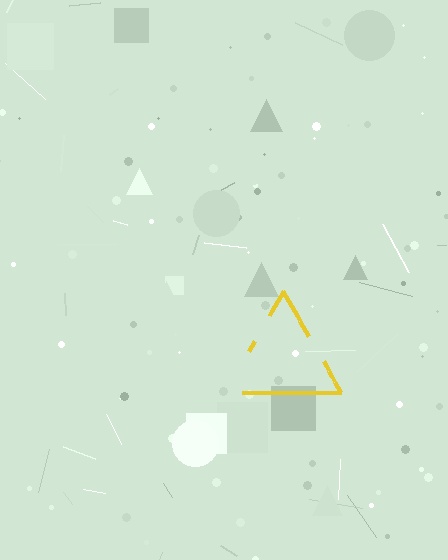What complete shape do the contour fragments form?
The contour fragments form a triangle.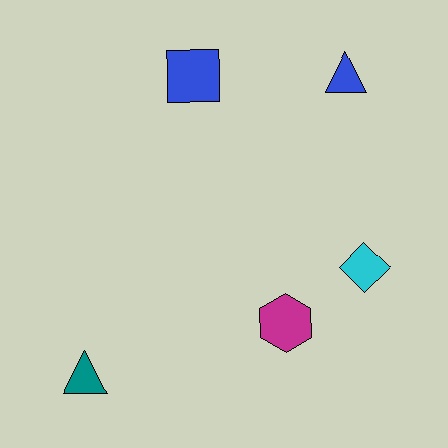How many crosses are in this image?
There are no crosses.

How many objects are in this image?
There are 5 objects.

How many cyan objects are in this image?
There is 1 cyan object.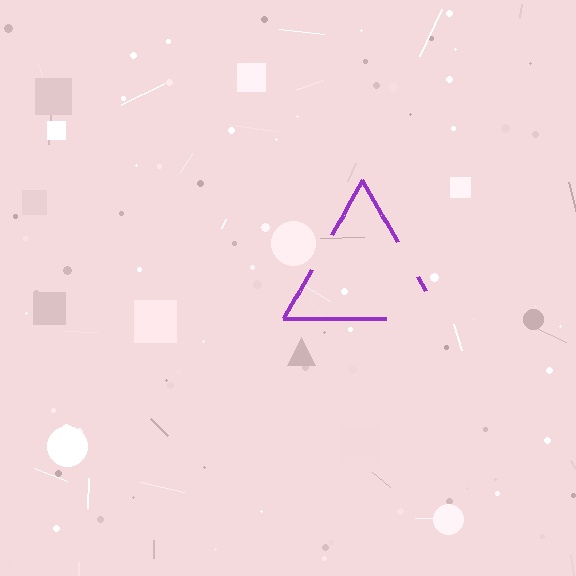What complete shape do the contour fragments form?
The contour fragments form a triangle.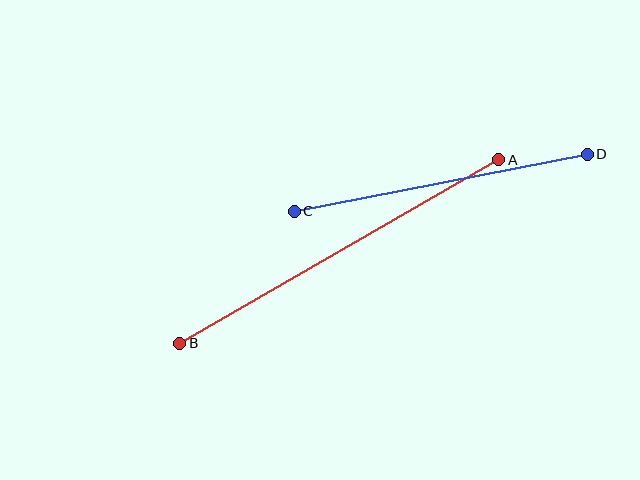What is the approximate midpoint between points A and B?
The midpoint is at approximately (339, 252) pixels.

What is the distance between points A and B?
The distance is approximately 368 pixels.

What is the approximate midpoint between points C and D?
The midpoint is at approximately (441, 183) pixels.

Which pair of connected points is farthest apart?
Points A and B are farthest apart.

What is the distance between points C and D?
The distance is approximately 298 pixels.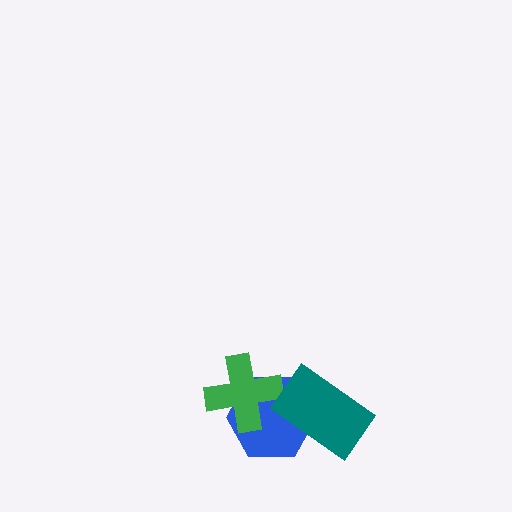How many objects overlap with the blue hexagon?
2 objects overlap with the blue hexagon.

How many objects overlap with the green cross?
1 object overlaps with the green cross.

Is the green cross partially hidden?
No, no other shape covers it.